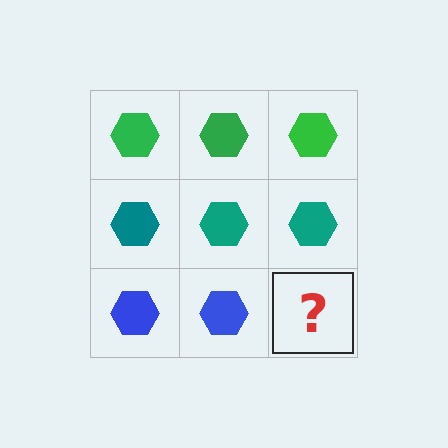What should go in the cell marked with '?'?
The missing cell should contain a blue hexagon.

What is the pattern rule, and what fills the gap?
The rule is that each row has a consistent color. The gap should be filled with a blue hexagon.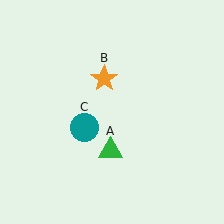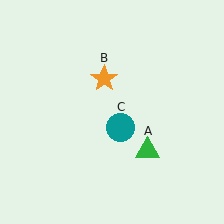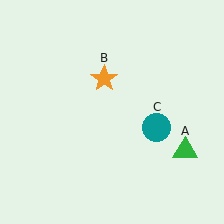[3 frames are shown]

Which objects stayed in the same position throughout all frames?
Orange star (object B) remained stationary.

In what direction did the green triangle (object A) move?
The green triangle (object A) moved right.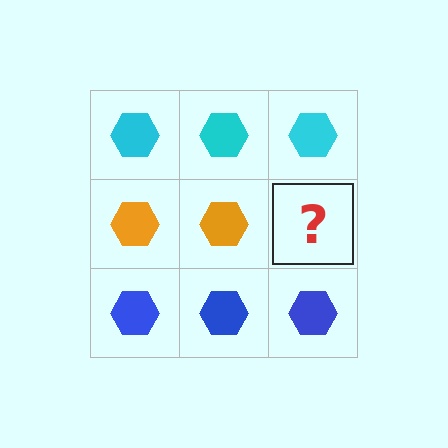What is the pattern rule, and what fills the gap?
The rule is that each row has a consistent color. The gap should be filled with an orange hexagon.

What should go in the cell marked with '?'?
The missing cell should contain an orange hexagon.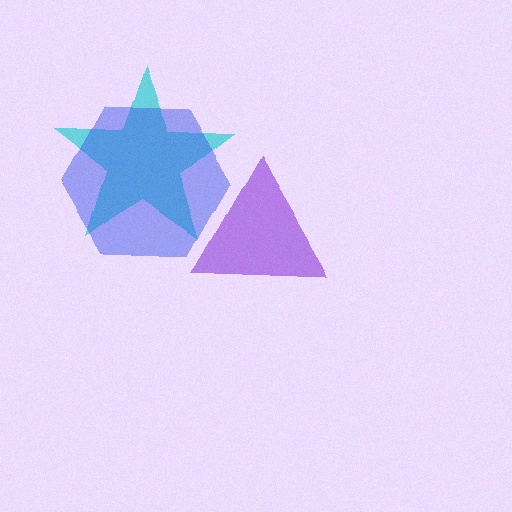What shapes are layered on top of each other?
The layered shapes are: a cyan star, a purple triangle, a blue hexagon.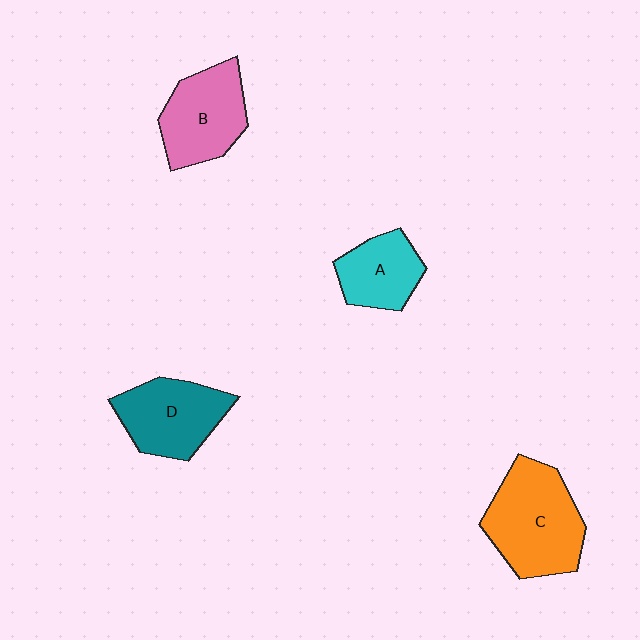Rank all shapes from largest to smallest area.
From largest to smallest: C (orange), B (pink), D (teal), A (cyan).